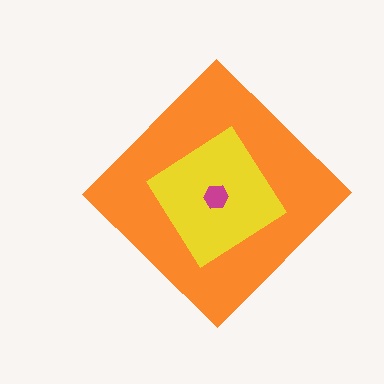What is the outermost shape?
The orange diamond.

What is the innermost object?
The magenta hexagon.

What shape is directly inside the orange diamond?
The yellow diamond.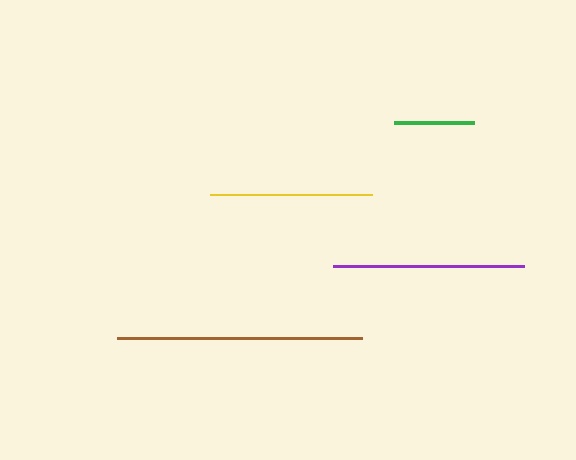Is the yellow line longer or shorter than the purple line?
The purple line is longer than the yellow line.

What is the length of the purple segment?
The purple segment is approximately 190 pixels long.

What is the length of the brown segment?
The brown segment is approximately 245 pixels long.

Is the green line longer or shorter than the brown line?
The brown line is longer than the green line.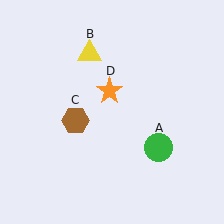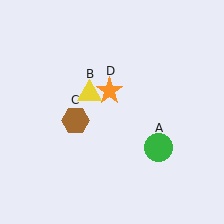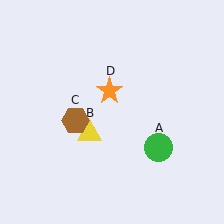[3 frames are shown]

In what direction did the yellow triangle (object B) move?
The yellow triangle (object B) moved down.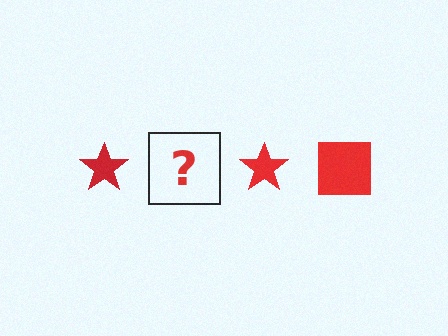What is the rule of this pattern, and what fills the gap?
The rule is that the pattern cycles through star, square shapes in red. The gap should be filled with a red square.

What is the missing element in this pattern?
The missing element is a red square.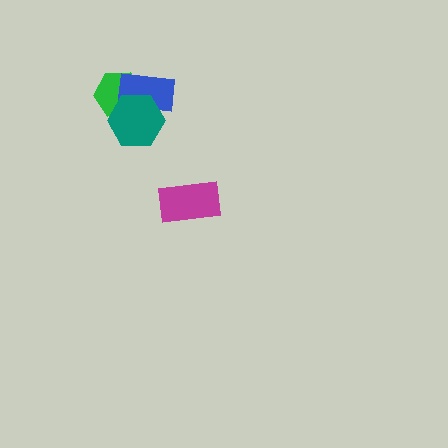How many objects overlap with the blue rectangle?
2 objects overlap with the blue rectangle.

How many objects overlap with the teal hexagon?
2 objects overlap with the teal hexagon.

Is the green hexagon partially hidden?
Yes, it is partially covered by another shape.